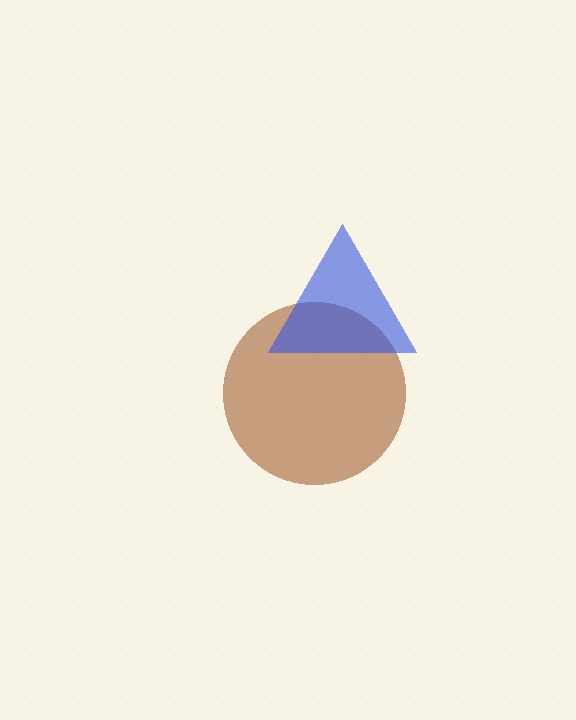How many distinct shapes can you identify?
There are 2 distinct shapes: a brown circle, a blue triangle.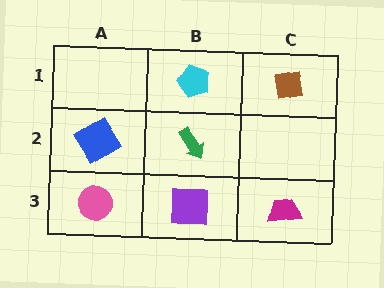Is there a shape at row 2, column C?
No, that cell is empty.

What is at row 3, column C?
A magenta trapezoid.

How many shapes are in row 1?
2 shapes.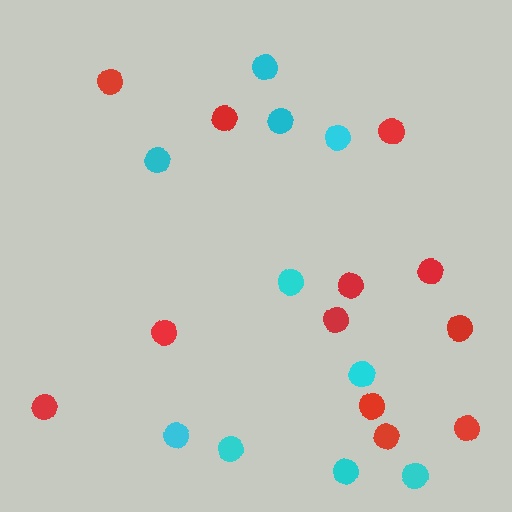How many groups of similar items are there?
There are 2 groups: one group of red circles (12) and one group of cyan circles (10).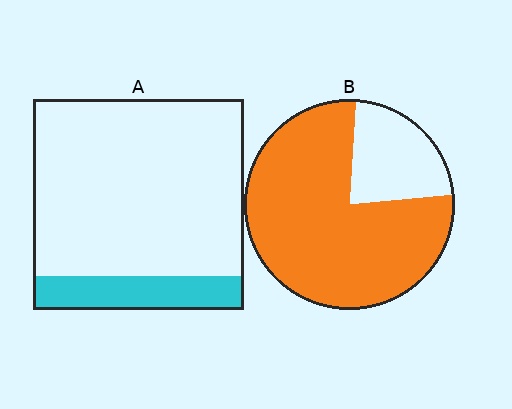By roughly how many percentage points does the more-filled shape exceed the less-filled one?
By roughly 60 percentage points (B over A).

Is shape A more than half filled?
No.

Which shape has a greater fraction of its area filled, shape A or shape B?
Shape B.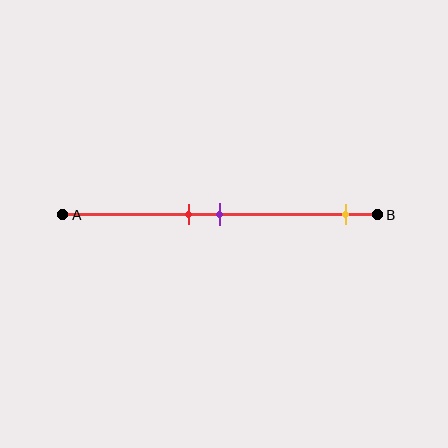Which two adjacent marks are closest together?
The red and purple marks are the closest adjacent pair.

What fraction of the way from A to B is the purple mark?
The purple mark is approximately 50% (0.5) of the way from A to B.